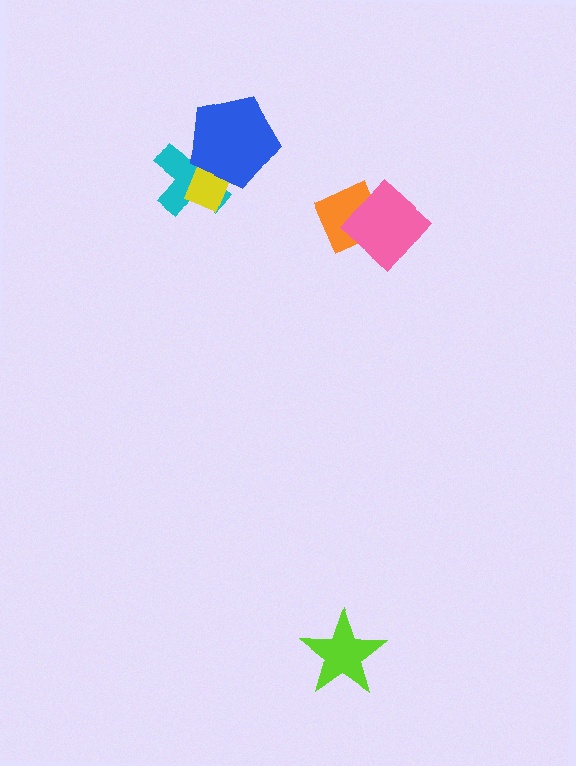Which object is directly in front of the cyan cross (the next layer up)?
The yellow rectangle is directly in front of the cyan cross.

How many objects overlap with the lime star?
0 objects overlap with the lime star.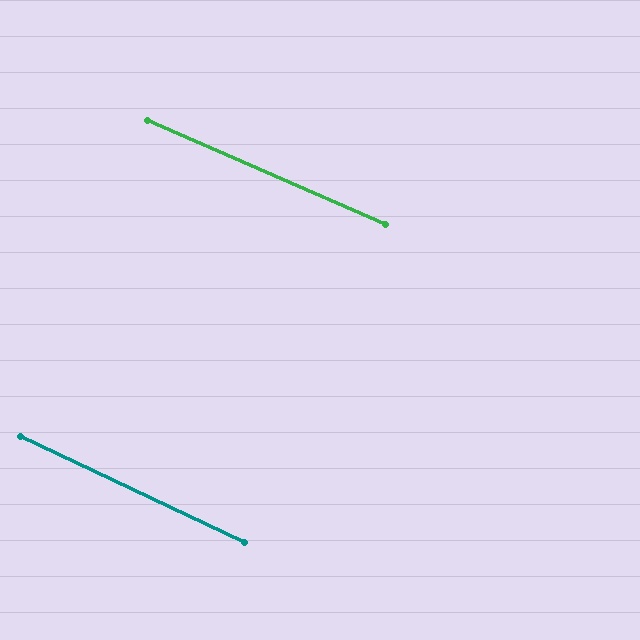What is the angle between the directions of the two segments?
Approximately 2 degrees.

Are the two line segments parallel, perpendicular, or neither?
Parallel — their directions differ by only 1.6°.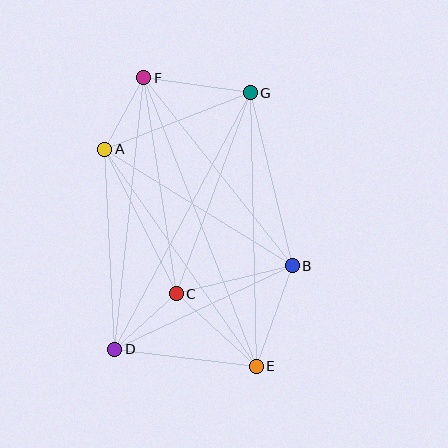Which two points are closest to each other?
Points A and F are closest to each other.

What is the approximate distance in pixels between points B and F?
The distance between B and F is approximately 239 pixels.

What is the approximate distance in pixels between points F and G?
The distance between F and G is approximately 107 pixels.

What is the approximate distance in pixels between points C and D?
The distance between C and D is approximately 83 pixels.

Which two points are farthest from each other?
Points E and F are farthest from each other.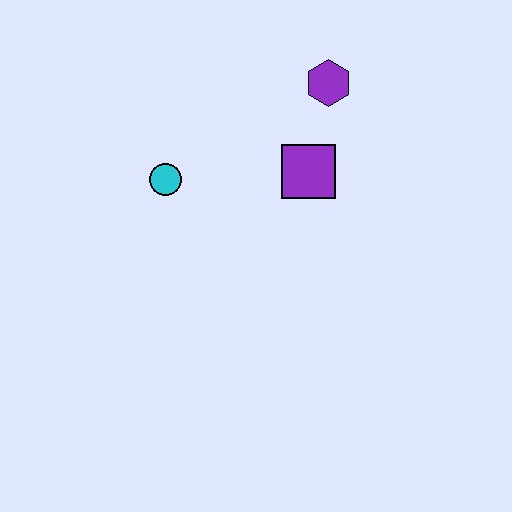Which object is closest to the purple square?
The purple hexagon is closest to the purple square.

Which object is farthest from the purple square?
The cyan circle is farthest from the purple square.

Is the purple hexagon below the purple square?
No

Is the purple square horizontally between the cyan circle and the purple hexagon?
Yes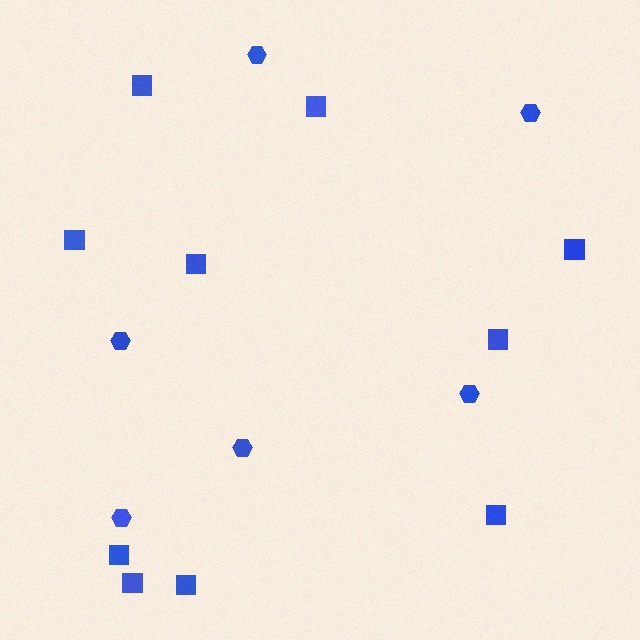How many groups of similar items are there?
There are 2 groups: one group of squares (10) and one group of hexagons (6).